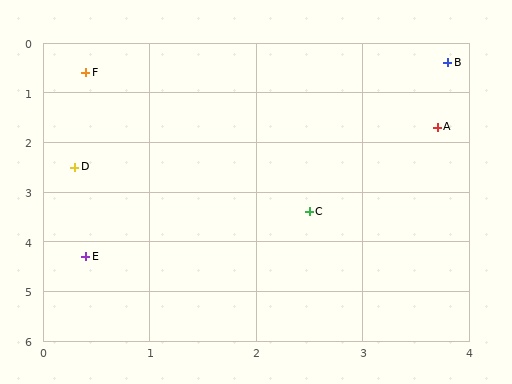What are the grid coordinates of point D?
Point D is at approximately (0.3, 2.5).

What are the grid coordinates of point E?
Point E is at approximately (0.4, 4.3).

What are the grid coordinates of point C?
Point C is at approximately (2.5, 3.4).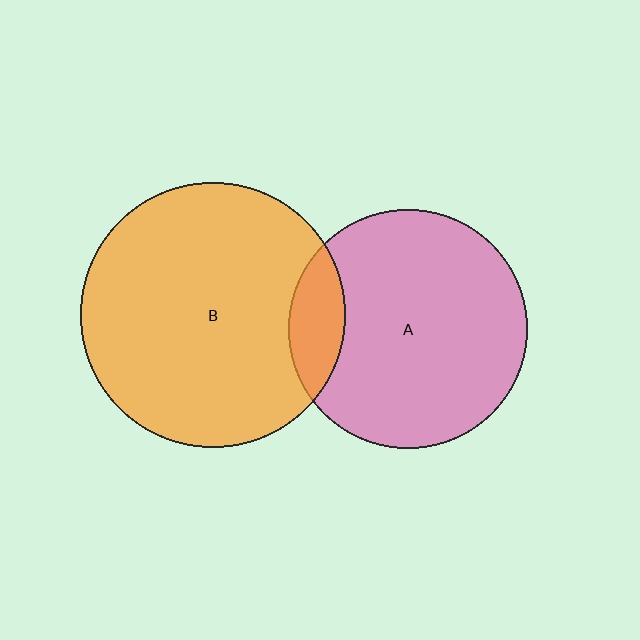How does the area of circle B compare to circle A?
Approximately 1.2 times.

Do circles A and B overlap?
Yes.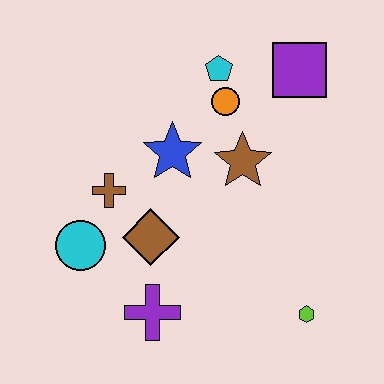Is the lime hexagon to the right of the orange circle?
Yes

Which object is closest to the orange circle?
The cyan pentagon is closest to the orange circle.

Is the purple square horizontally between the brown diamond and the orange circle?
No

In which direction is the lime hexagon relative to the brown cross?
The lime hexagon is to the right of the brown cross.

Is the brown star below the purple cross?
No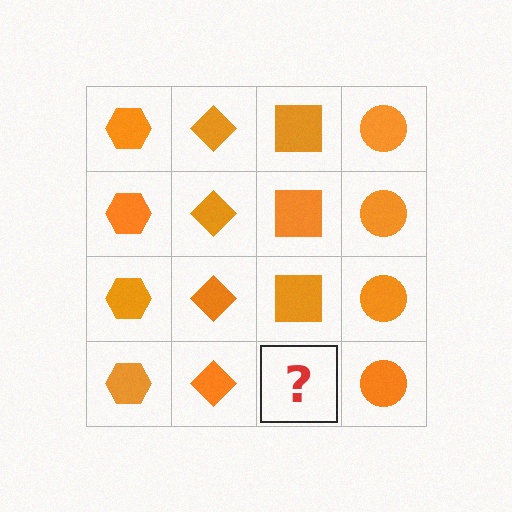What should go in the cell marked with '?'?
The missing cell should contain an orange square.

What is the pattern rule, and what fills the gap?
The rule is that each column has a consistent shape. The gap should be filled with an orange square.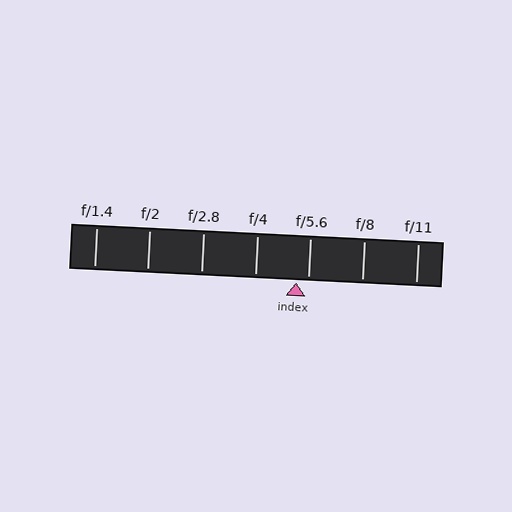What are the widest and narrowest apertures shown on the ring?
The widest aperture shown is f/1.4 and the narrowest is f/11.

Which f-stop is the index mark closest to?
The index mark is closest to f/5.6.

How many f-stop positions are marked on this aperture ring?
There are 7 f-stop positions marked.